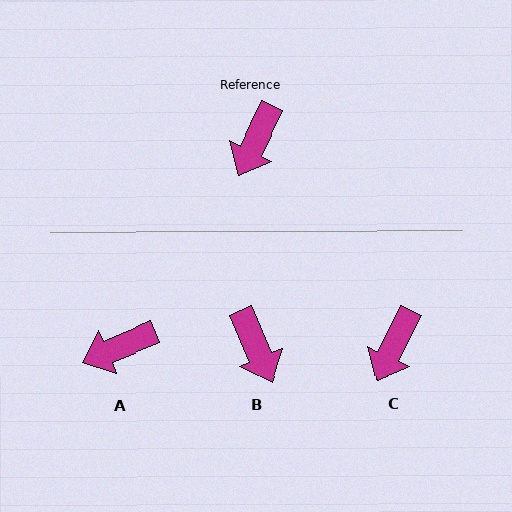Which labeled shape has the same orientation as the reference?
C.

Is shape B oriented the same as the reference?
No, it is off by about 49 degrees.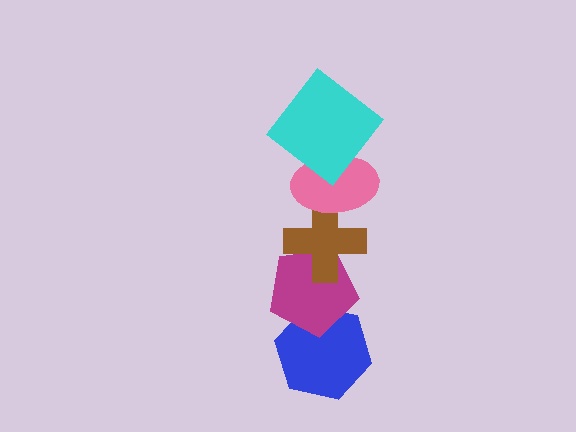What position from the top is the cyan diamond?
The cyan diamond is 1st from the top.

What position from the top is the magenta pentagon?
The magenta pentagon is 4th from the top.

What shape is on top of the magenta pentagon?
The brown cross is on top of the magenta pentagon.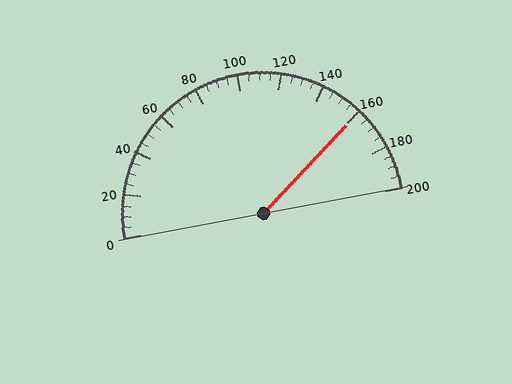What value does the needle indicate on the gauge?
The needle indicates approximately 160.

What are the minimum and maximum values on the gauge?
The gauge ranges from 0 to 200.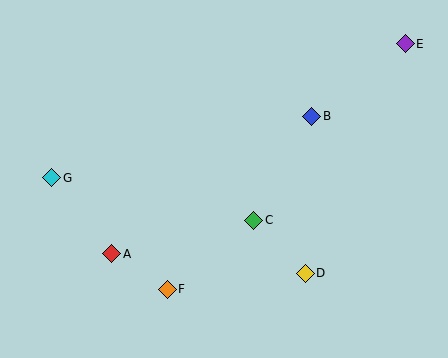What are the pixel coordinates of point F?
Point F is at (167, 290).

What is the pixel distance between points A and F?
The distance between A and F is 66 pixels.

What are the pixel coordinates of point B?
Point B is at (312, 116).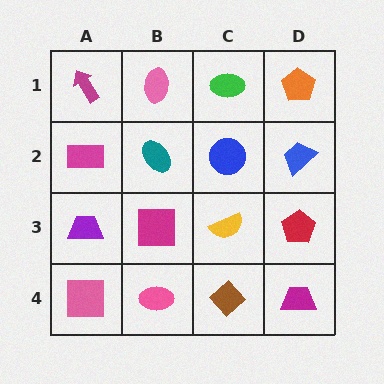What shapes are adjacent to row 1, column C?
A blue circle (row 2, column C), a pink ellipse (row 1, column B), an orange pentagon (row 1, column D).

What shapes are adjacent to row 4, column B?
A magenta square (row 3, column B), a pink square (row 4, column A), a brown diamond (row 4, column C).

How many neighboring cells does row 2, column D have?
3.